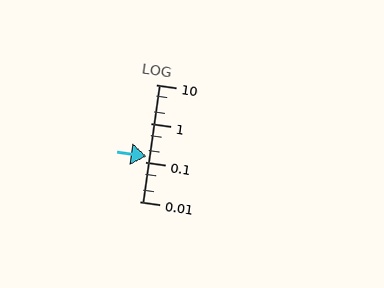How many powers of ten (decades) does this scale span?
The scale spans 3 decades, from 0.01 to 10.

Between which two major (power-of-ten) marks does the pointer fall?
The pointer is between 0.1 and 1.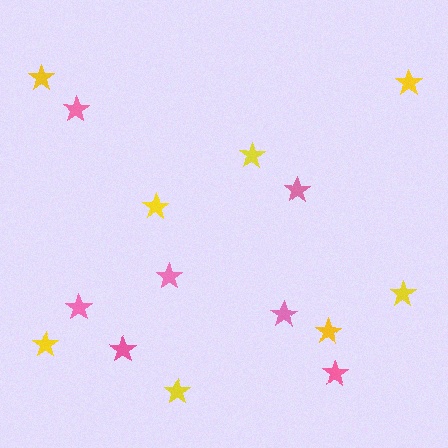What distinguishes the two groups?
There are 2 groups: one group of yellow stars (8) and one group of pink stars (7).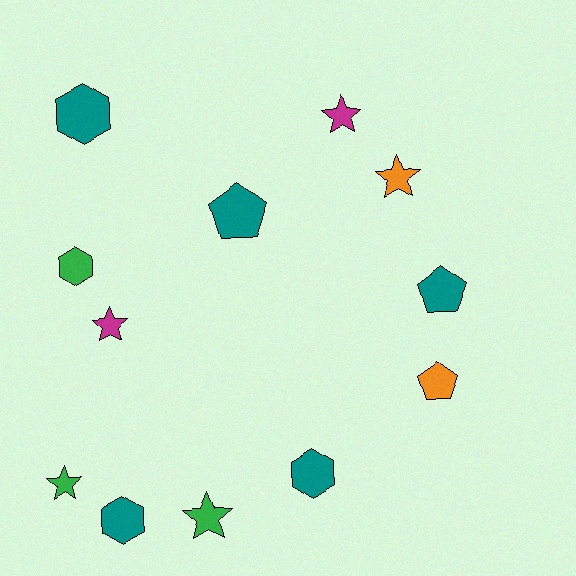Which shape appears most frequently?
Star, with 5 objects.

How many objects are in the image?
There are 12 objects.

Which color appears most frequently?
Teal, with 5 objects.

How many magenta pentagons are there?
There are no magenta pentagons.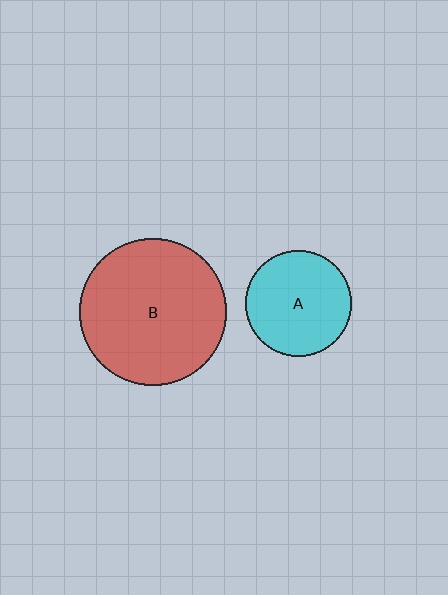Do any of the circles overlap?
No, none of the circles overlap.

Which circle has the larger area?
Circle B (red).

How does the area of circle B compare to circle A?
Approximately 1.9 times.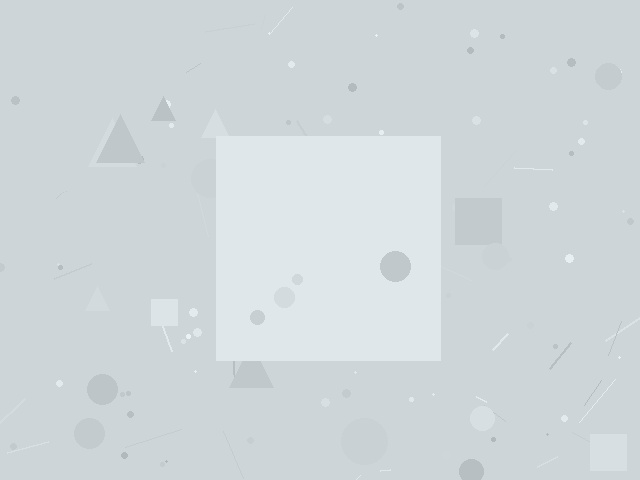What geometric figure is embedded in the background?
A square is embedded in the background.